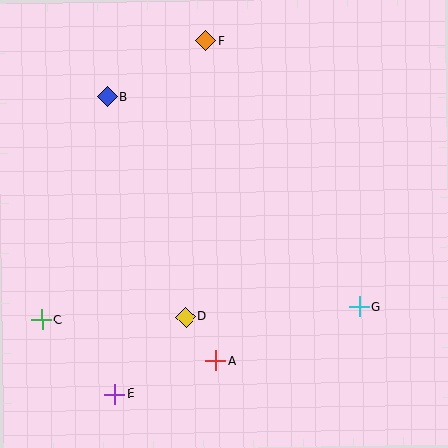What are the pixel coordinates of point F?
Point F is at (206, 41).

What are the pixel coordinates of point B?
Point B is at (107, 97).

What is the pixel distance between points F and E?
The distance between F and E is 365 pixels.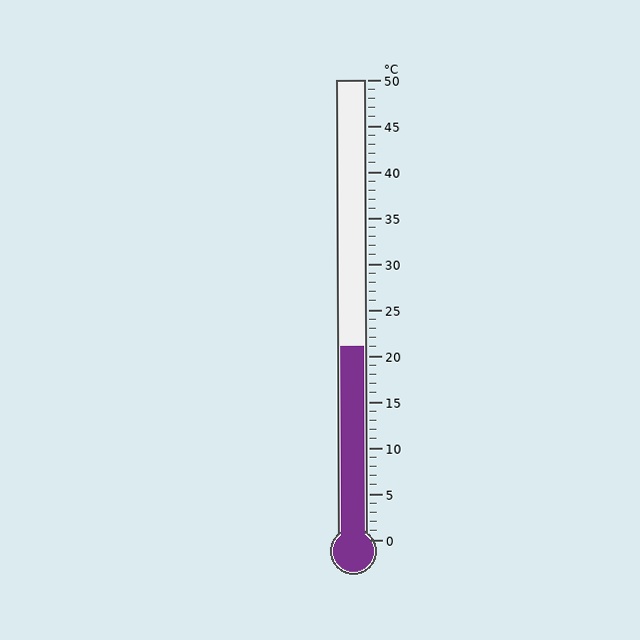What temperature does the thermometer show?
The thermometer shows approximately 21°C.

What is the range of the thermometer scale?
The thermometer scale ranges from 0°C to 50°C.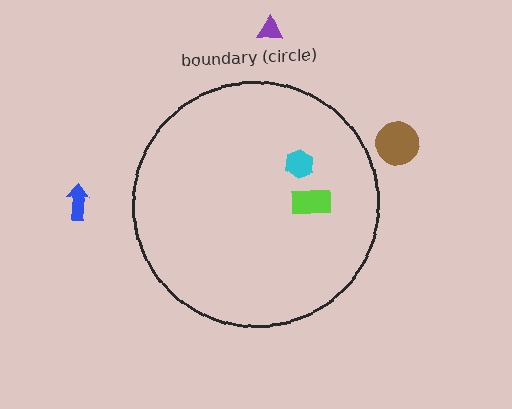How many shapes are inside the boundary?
2 inside, 3 outside.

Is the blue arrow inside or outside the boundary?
Outside.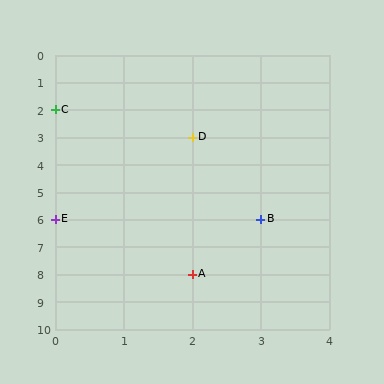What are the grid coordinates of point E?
Point E is at grid coordinates (0, 6).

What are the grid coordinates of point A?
Point A is at grid coordinates (2, 8).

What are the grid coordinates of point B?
Point B is at grid coordinates (3, 6).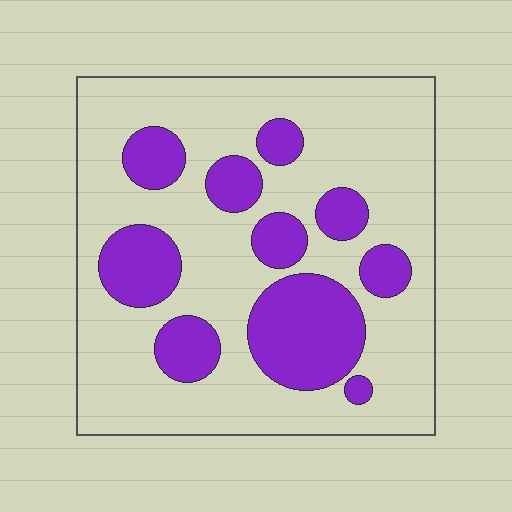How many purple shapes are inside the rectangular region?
10.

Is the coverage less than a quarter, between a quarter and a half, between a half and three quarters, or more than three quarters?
Between a quarter and a half.